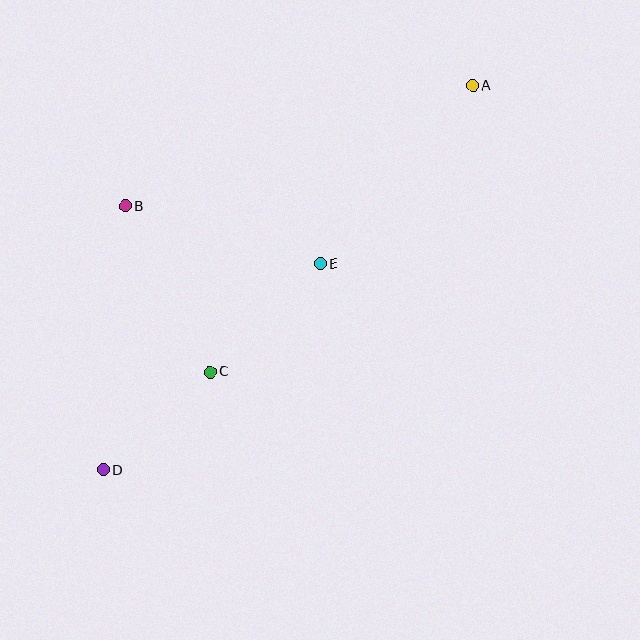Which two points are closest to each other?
Points C and D are closest to each other.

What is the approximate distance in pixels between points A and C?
The distance between A and C is approximately 389 pixels.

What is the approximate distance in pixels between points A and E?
The distance between A and E is approximately 234 pixels.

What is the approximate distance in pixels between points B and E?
The distance between B and E is approximately 203 pixels.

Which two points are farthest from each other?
Points A and D are farthest from each other.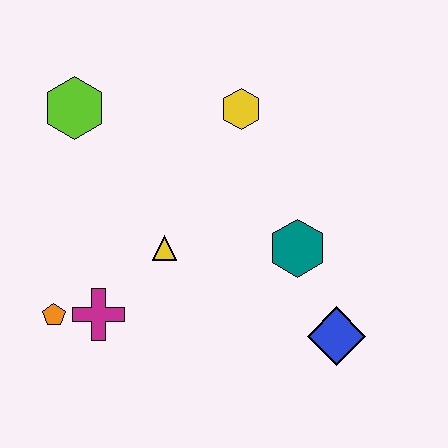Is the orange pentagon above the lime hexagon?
No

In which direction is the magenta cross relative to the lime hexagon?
The magenta cross is below the lime hexagon.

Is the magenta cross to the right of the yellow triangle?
No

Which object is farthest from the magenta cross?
The yellow hexagon is farthest from the magenta cross.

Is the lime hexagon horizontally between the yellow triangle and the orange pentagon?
Yes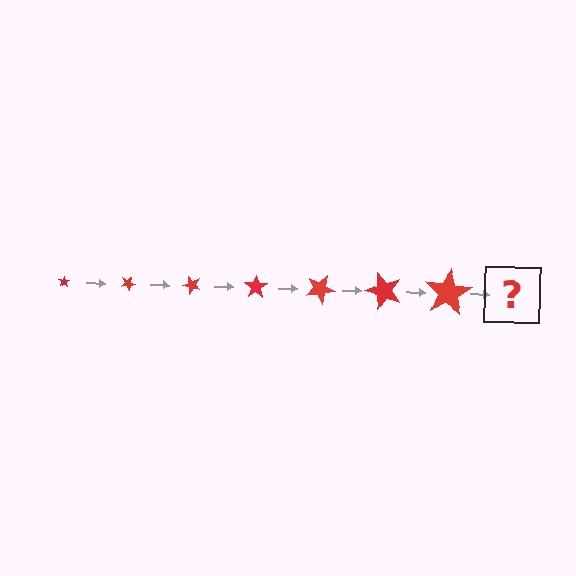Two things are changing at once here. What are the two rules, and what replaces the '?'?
The two rules are that the star grows larger each step and it rotates 25 degrees each step. The '?' should be a star, larger than the previous one and rotated 175 degrees from the start.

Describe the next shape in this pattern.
It should be a star, larger than the previous one and rotated 175 degrees from the start.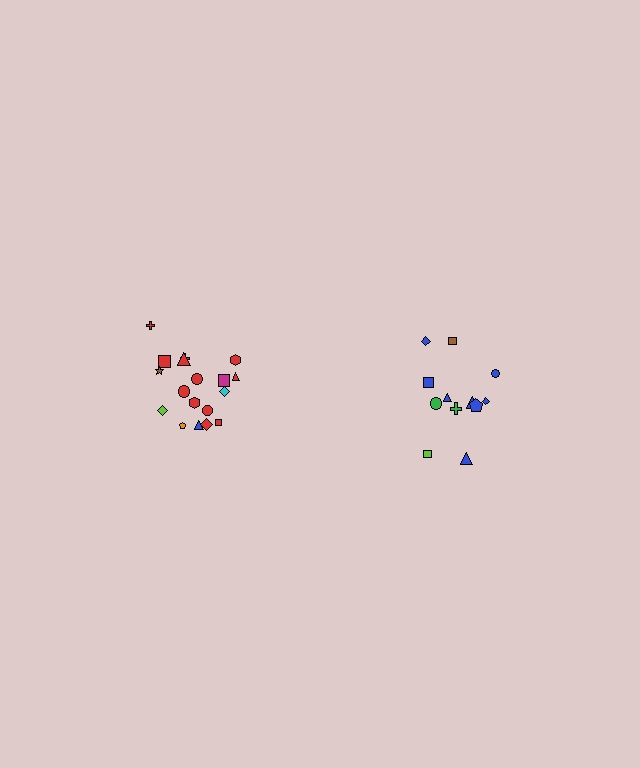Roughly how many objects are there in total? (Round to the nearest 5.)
Roughly 30 objects in total.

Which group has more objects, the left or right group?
The left group.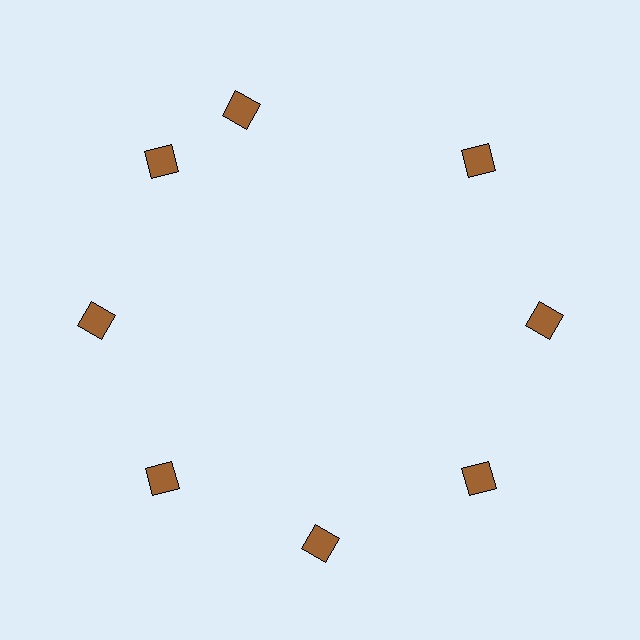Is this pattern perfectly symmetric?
No. The 8 brown diamonds are arranged in a ring, but one element near the 12 o'clock position is rotated out of alignment along the ring, breaking the 8-fold rotational symmetry.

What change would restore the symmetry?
The symmetry would be restored by rotating it back into even spacing with its neighbors so that all 8 diamonds sit at equal angles and equal distance from the center.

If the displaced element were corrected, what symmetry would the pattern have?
It would have 8-fold rotational symmetry — the pattern would map onto itself every 45 degrees.